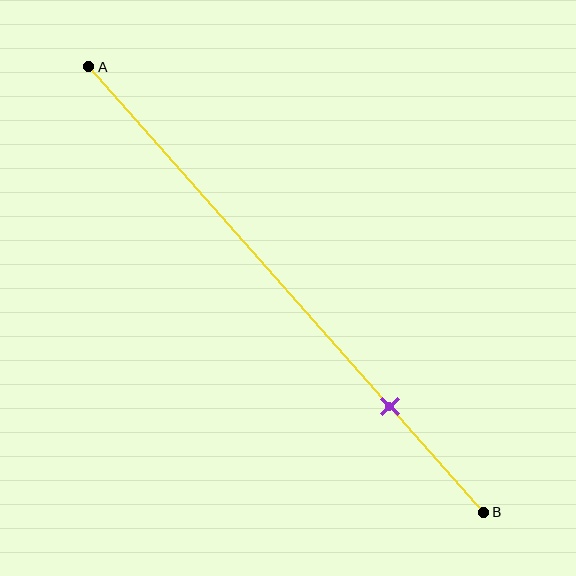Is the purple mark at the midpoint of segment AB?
No, the mark is at about 75% from A, not at the 50% midpoint.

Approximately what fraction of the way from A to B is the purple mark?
The purple mark is approximately 75% of the way from A to B.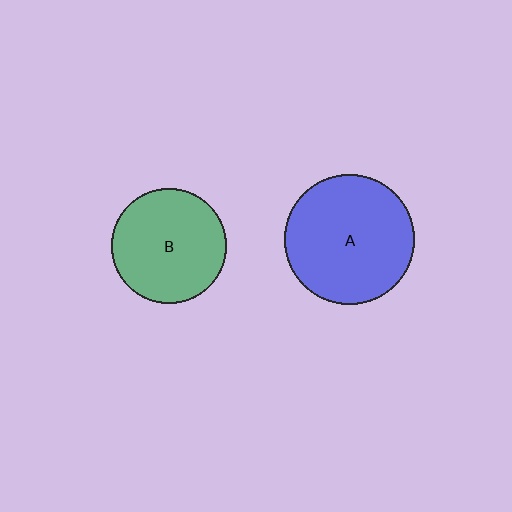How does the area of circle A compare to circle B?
Approximately 1.3 times.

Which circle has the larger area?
Circle A (blue).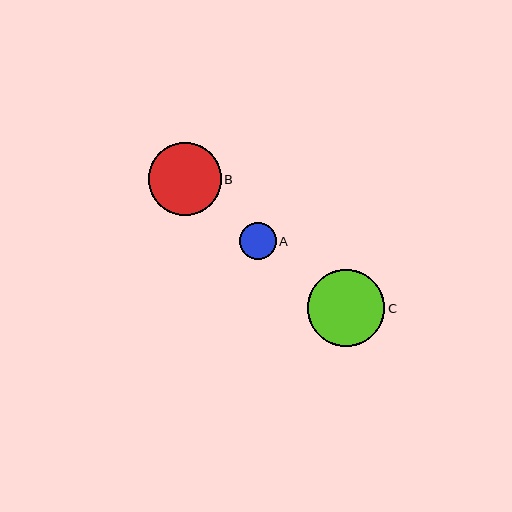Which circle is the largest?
Circle C is the largest with a size of approximately 77 pixels.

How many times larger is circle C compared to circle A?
Circle C is approximately 2.1 times the size of circle A.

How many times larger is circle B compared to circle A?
Circle B is approximately 2.0 times the size of circle A.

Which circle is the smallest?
Circle A is the smallest with a size of approximately 37 pixels.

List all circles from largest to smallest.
From largest to smallest: C, B, A.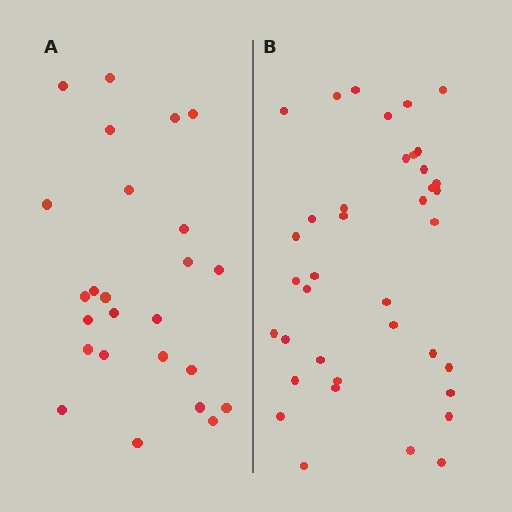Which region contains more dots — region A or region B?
Region B (the right region) has more dots.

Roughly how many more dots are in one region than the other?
Region B has approximately 15 more dots than region A.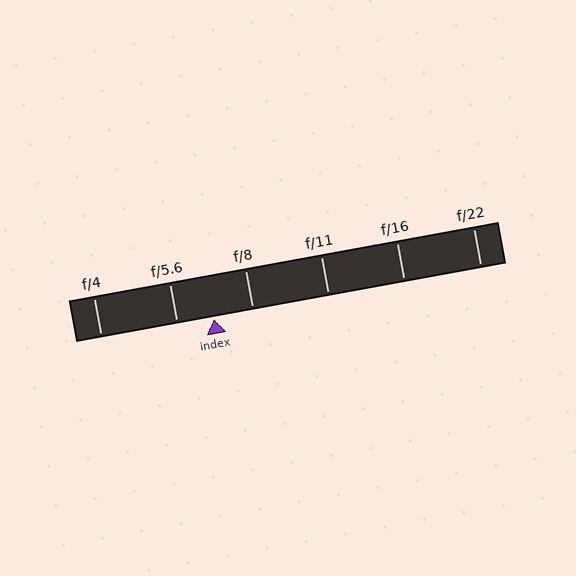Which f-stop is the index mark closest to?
The index mark is closest to f/5.6.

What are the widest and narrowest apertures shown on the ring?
The widest aperture shown is f/4 and the narrowest is f/22.